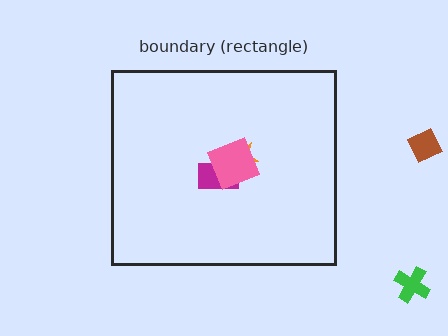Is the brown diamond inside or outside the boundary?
Outside.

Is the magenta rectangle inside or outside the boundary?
Inside.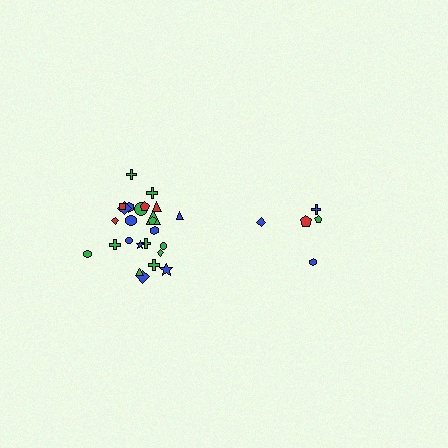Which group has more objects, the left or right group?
The left group.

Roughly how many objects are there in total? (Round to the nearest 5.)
Roughly 30 objects in total.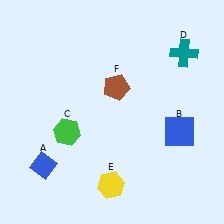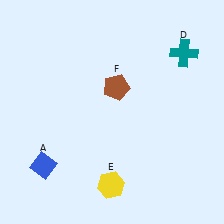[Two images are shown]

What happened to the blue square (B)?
The blue square (B) was removed in Image 2. It was in the bottom-right area of Image 1.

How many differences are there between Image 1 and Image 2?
There are 2 differences between the two images.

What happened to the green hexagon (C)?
The green hexagon (C) was removed in Image 2. It was in the bottom-left area of Image 1.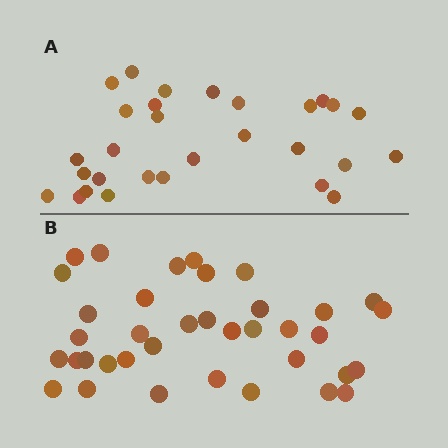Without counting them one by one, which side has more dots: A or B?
Region B (the bottom region) has more dots.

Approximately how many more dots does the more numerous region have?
Region B has roughly 8 or so more dots than region A.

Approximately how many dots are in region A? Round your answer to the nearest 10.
About 30 dots. (The exact count is 29, which rounds to 30.)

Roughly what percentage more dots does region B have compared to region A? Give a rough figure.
About 30% more.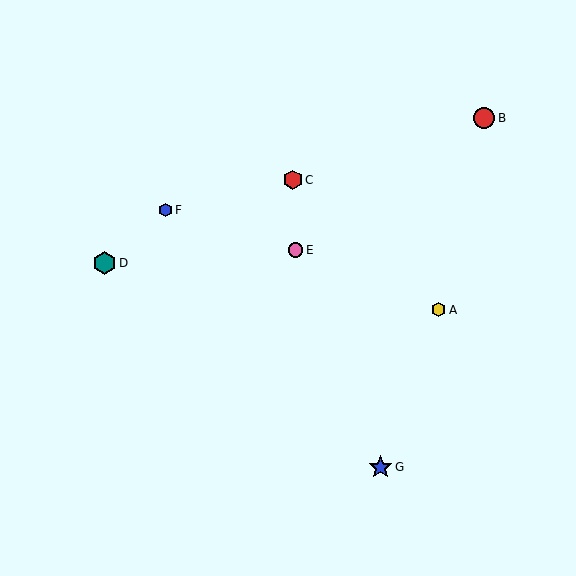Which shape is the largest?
The blue star (labeled G) is the largest.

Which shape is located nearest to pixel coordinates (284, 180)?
The red hexagon (labeled C) at (293, 180) is nearest to that location.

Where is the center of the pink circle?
The center of the pink circle is at (296, 250).